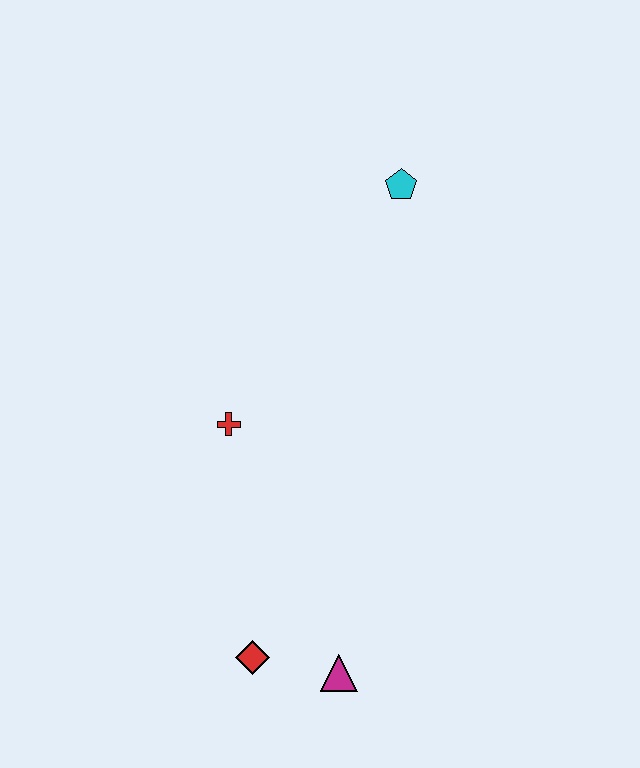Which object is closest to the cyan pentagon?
The red cross is closest to the cyan pentagon.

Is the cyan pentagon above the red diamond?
Yes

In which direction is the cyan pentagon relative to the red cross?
The cyan pentagon is above the red cross.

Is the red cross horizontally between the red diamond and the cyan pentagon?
No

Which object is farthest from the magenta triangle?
The cyan pentagon is farthest from the magenta triangle.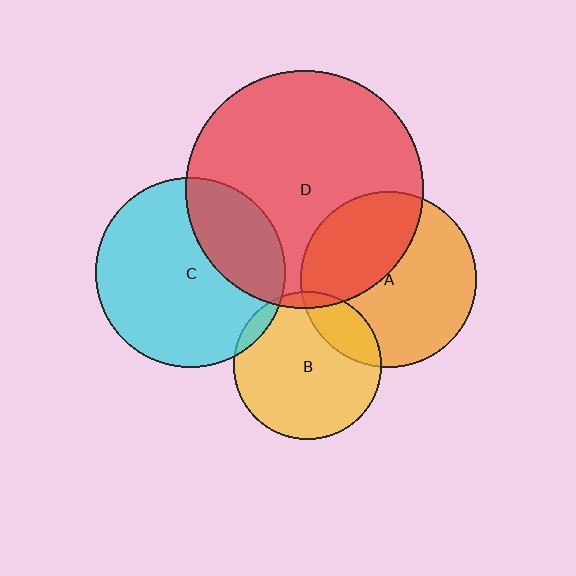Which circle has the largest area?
Circle D (red).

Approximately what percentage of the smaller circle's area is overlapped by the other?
Approximately 40%.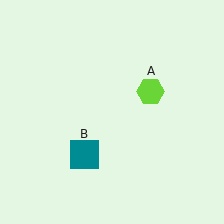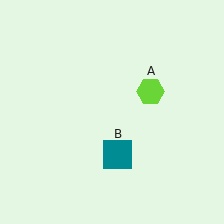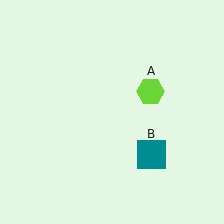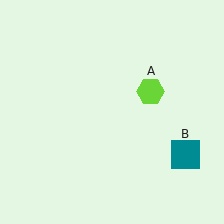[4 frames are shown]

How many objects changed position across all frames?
1 object changed position: teal square (object B).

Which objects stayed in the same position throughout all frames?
Lime hexagon (object A) remained stationary.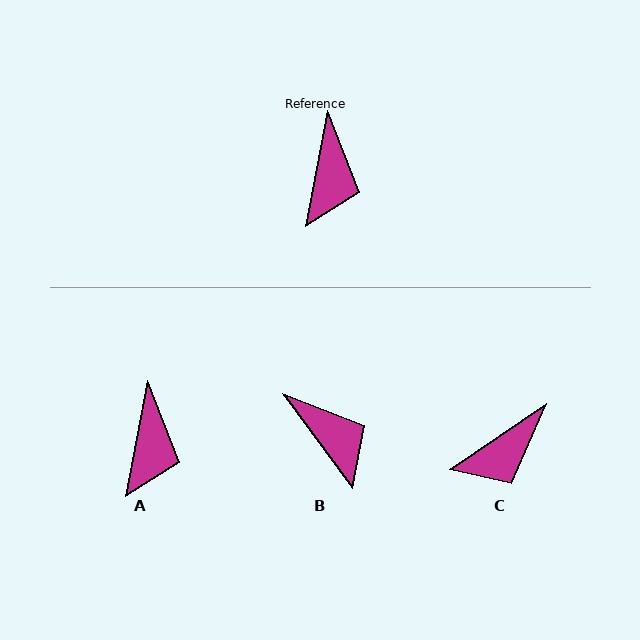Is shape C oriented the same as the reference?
No, it is off by about 45 degrees.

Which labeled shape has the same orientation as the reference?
A.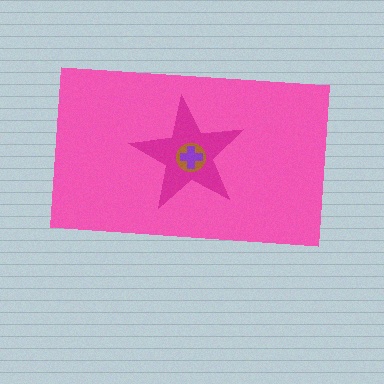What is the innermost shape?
The purple cross.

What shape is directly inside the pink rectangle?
The magenta star.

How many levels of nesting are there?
4.